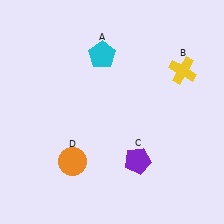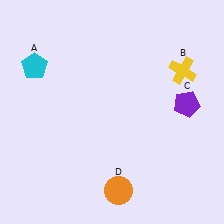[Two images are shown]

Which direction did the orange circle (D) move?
The orange circle (D) moved right.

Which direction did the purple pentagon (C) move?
The purple pentagon (C) moved up.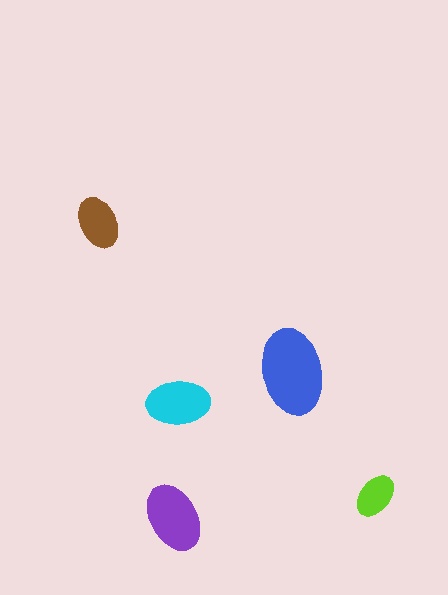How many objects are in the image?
There are 5 objects in the image.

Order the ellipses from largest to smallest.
the blue one, the purple one, the cyan one, the brown one, the lime one.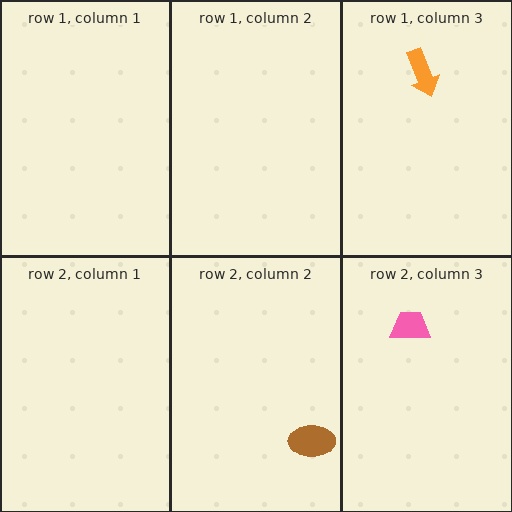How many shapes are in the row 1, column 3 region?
1.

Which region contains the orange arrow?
The row 1, column 3 region.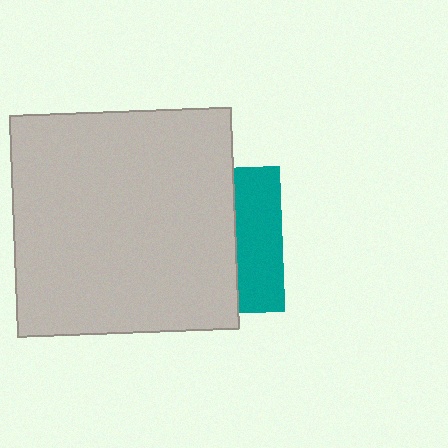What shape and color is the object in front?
The object in front is a light gray square.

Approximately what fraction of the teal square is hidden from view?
Roughly 68% of the teal square is hidden behind the light gray square.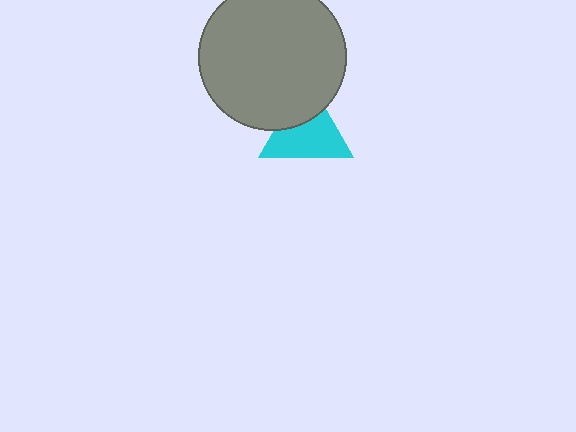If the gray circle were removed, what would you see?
You would see the complete cyan triangle.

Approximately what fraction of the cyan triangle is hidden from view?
Roughly 33% of the cyan triangle is hidden behind the gray circle.